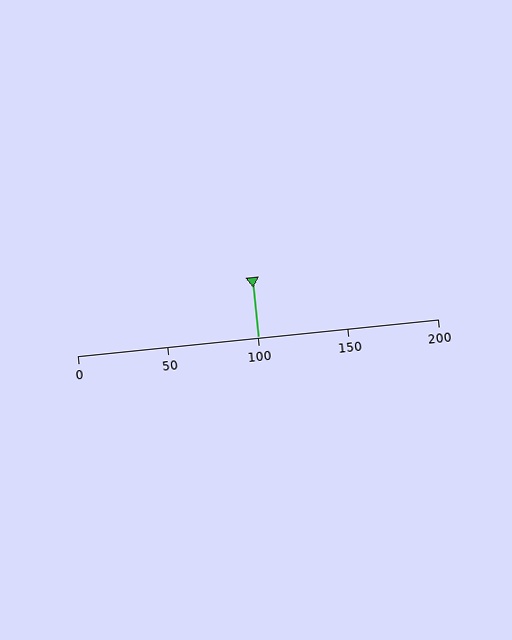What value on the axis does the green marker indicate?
The marker indicates approximately 100.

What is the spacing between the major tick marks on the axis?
The major ticks are spaced 50 apart.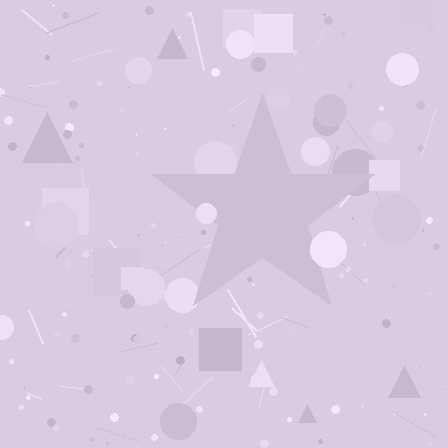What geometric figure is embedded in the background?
A star is embedded in the background.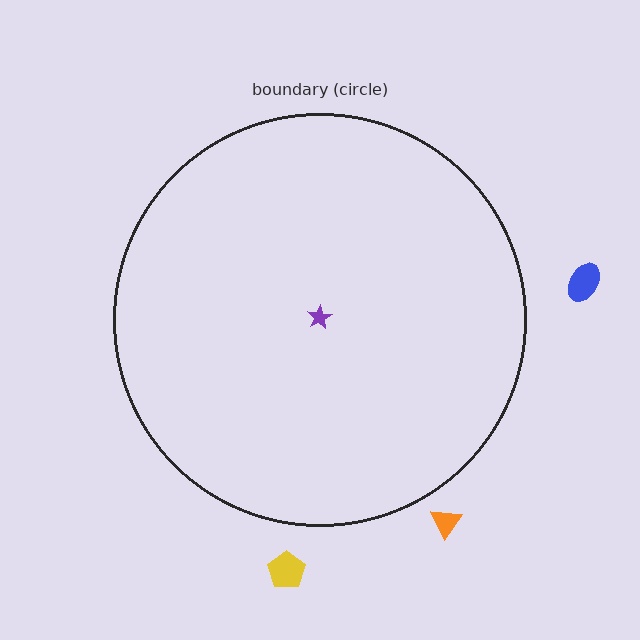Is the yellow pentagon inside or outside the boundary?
Outside.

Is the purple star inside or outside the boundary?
Inside.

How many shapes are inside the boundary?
1 inside, 3 outside.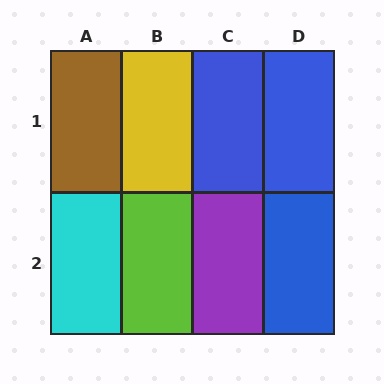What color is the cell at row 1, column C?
Blue.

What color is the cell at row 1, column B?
Yellow.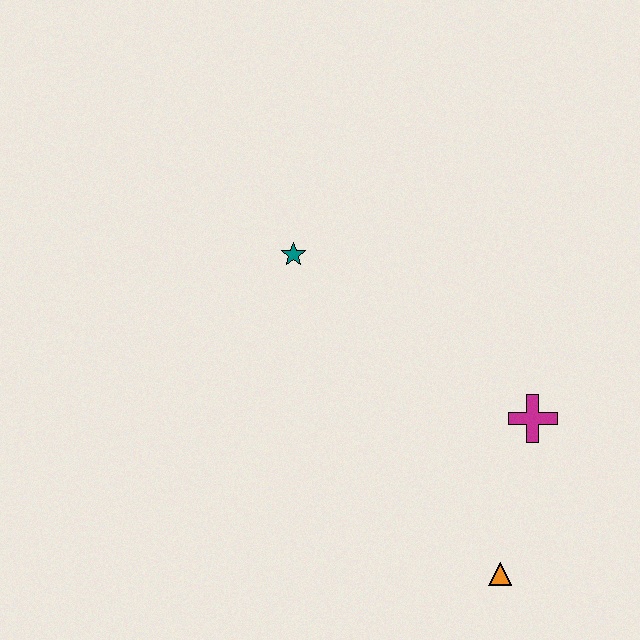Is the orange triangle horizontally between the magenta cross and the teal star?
Yes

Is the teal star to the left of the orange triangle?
Yes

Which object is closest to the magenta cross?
The orange triangle is closest to the magenta cross.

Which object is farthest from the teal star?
The orange triangle is farthest from the teal star.